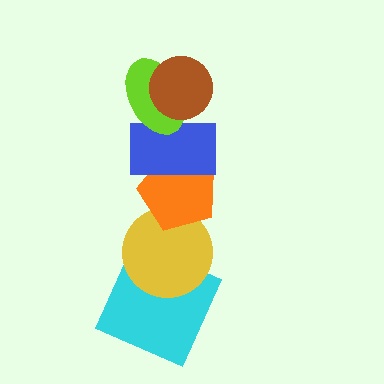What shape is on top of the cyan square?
The yellow circle is on top of the cyan square.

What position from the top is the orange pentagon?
The orange pentagon is 4th from the top.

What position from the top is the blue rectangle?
The blue rectangle is 3rd from the top.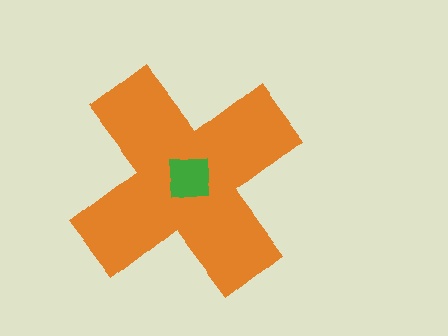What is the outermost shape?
The orange cross.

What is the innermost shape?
The green square.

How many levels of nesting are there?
2.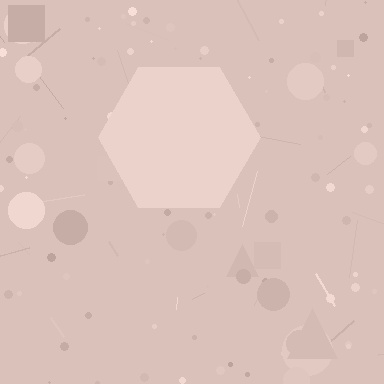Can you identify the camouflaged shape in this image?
The camouflaged shape is a hexagon.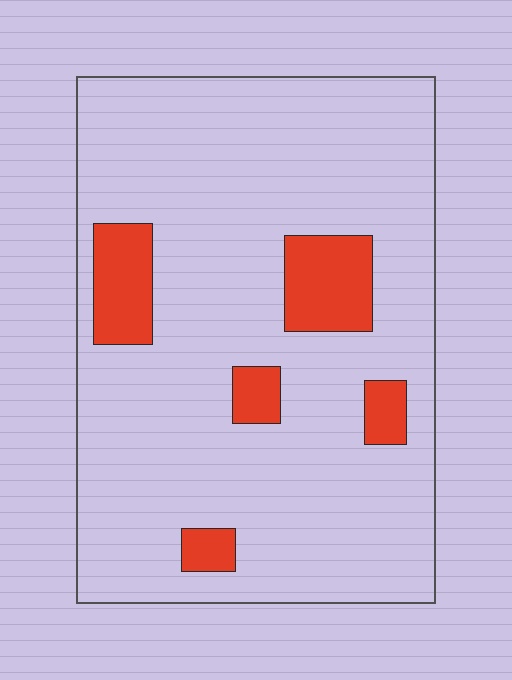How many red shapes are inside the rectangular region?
5.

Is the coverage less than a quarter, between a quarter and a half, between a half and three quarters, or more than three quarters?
Less than a quarter.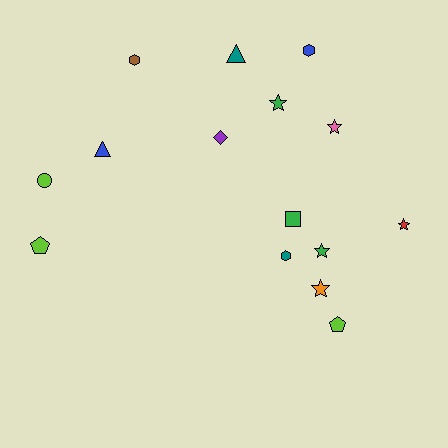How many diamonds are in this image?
There is 1 diamond.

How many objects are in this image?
There are 15 objects.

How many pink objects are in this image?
There is 1 pink object.